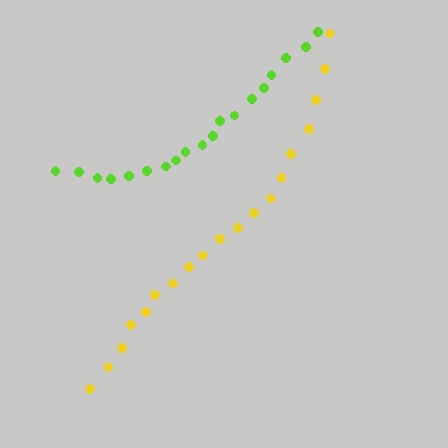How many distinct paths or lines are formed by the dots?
There are 2 distinct paths.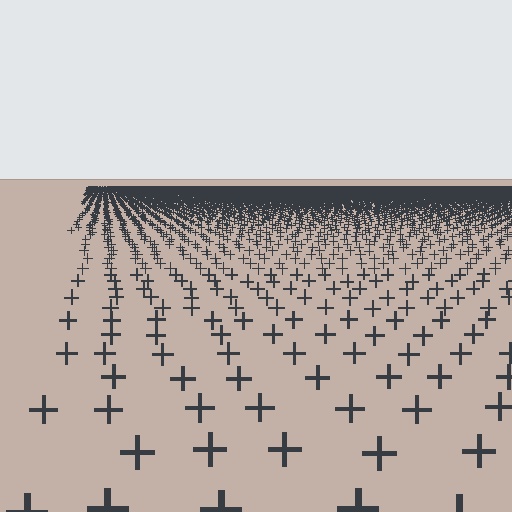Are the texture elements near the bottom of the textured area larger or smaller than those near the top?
Larger. Near the bottom, elements are closer to the viewer and appear at a bigger on-screen size.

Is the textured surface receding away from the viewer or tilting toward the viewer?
The surface is receding away from the viewer. Texture elements get smaller and denser toward the top.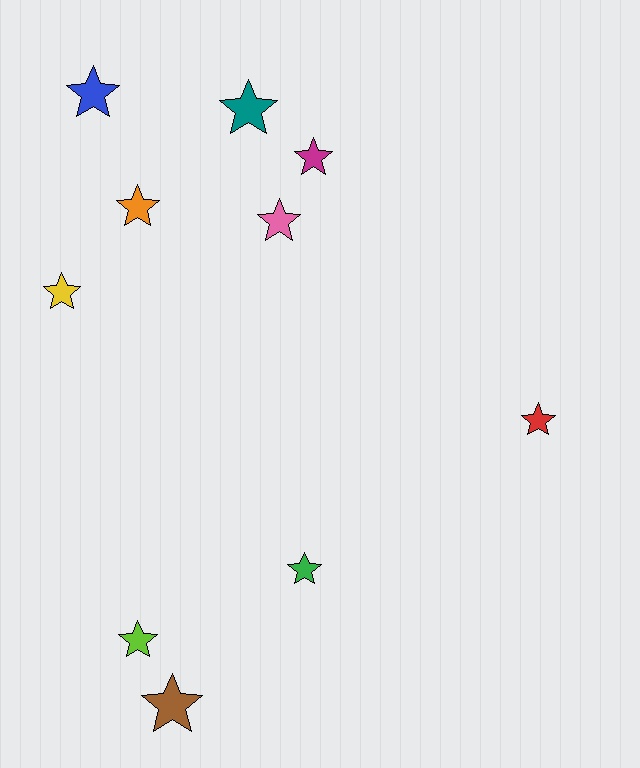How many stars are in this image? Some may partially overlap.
There are 10 stars.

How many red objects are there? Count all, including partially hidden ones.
There is 1 red object.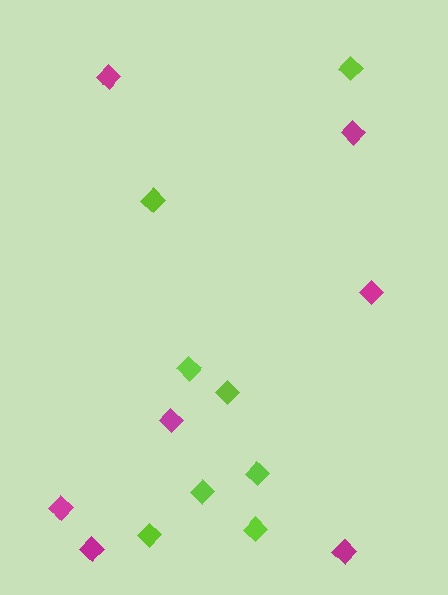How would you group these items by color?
There are 2 groups: one group of magenta diamonds (7) and one group of lime diamonds (8).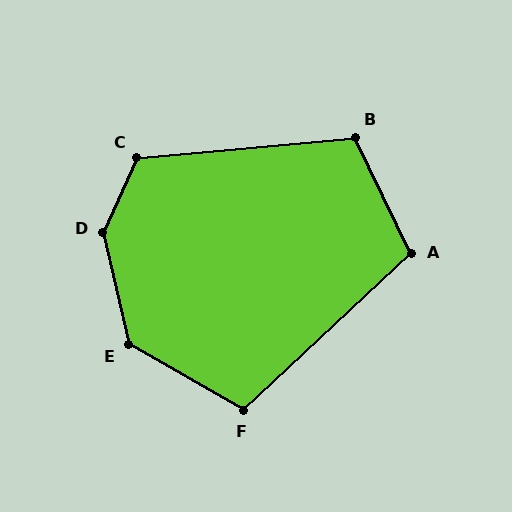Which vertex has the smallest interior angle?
F, at approximately 107 degrees.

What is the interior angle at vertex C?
Approximately 119 degrees (obtuse).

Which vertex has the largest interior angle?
D, at approximately 143 degrees.